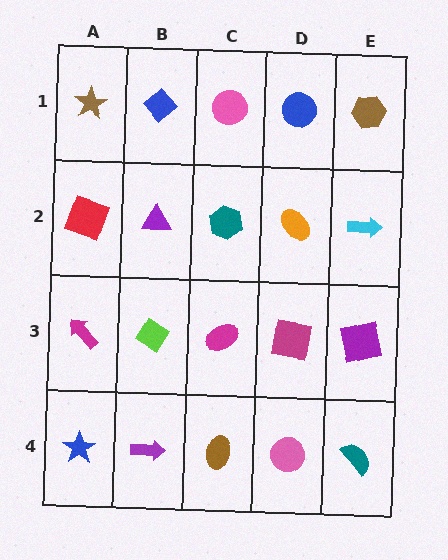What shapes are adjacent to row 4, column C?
A magenta ellipse (row 3, column C), a purple arrow (row 4, column B), a pink circle (row 4, column D).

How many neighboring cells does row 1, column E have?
2.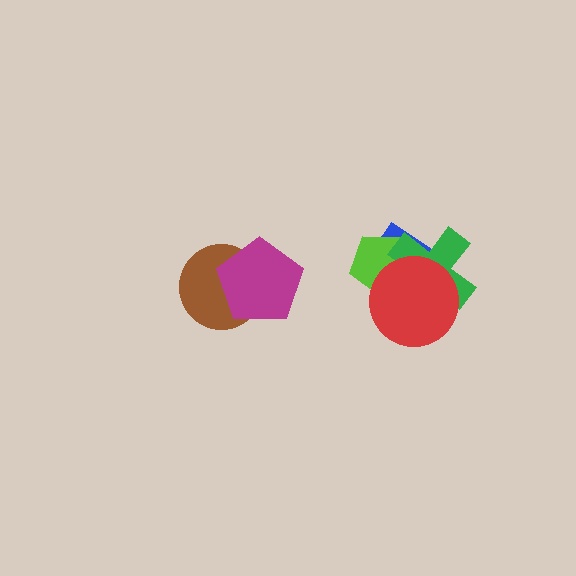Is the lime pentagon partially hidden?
Yes, it is partially covered by another shape.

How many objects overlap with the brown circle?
1 object overlaps with the brown circle.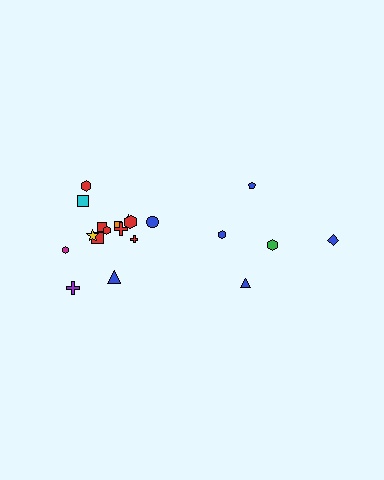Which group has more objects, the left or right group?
The left group.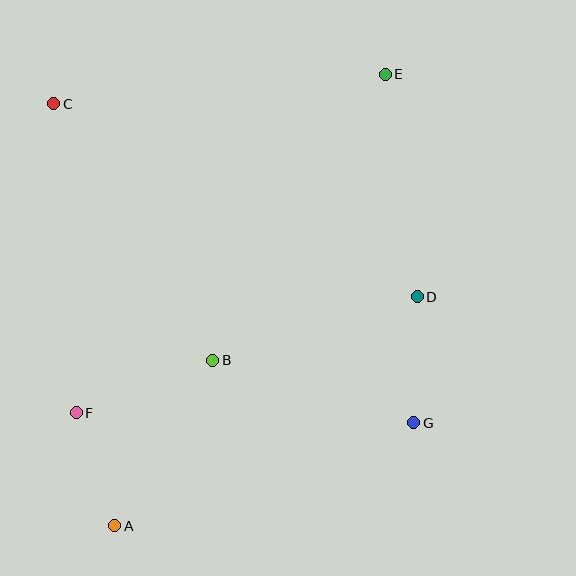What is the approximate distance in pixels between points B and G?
The distance between B and G is approximately 210 pixels.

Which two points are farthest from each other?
Points A and E are farthest from each other.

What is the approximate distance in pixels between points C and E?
The distance between C and E is approximately 333 pixels.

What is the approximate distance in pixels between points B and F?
The distance between B and F is approximately 146 pixels.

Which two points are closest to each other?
Points A and F are closest to each other.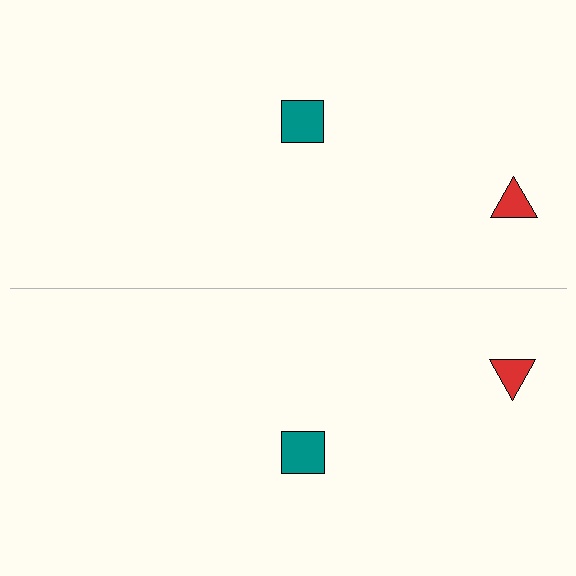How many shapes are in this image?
There are 4 shapes in this image.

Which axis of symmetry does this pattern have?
The pattern has a horizontal axis of symmetry running through the center of the image.